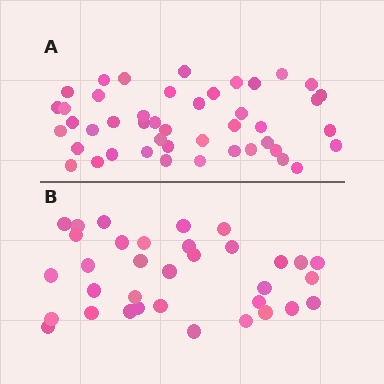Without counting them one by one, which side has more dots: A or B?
Region A (the top region) has more dots.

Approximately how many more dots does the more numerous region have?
Region A has roughly 12 or so more dots than region B.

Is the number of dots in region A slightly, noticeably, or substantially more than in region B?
Region A has noticeably more, but not dramatically so. The ratio is roughly 1.3 to 1.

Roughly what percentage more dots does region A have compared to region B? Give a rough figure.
About 30% more.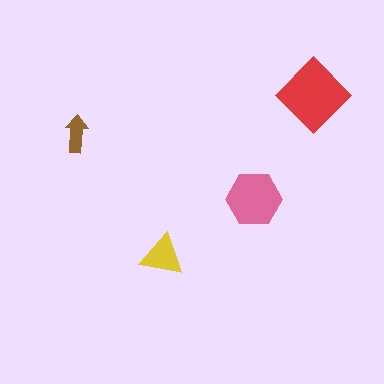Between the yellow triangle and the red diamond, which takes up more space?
The red diamond.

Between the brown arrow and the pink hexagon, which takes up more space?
The pink hexagon.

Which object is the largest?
The red diamond.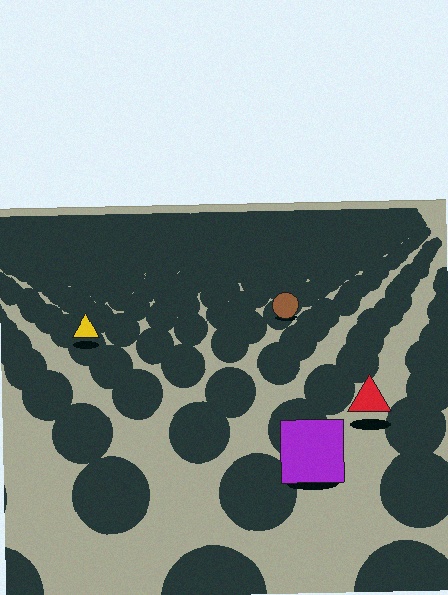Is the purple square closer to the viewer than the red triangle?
Yes. The purple square is closer — you can tell from the texture gradient: the ground texture is coarser near it.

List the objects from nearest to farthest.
From nearest to farthest: the purple square, the red triangle, the yellow triangle, the brown circle.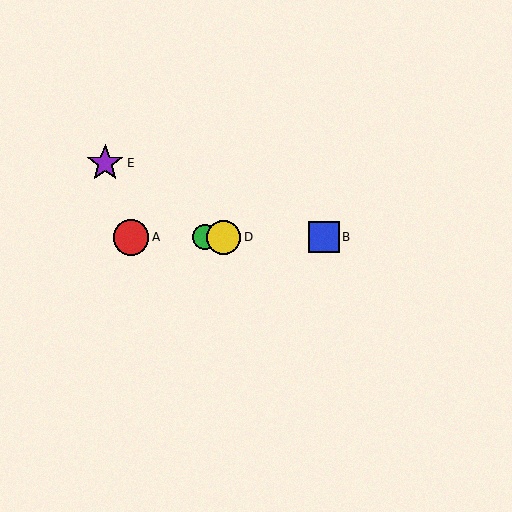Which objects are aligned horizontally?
Objects A, B, C, D are aligned horizontally.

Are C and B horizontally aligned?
Yes, both are at y≈237.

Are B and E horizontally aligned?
No, B is at y≈237 and E is at y≈163.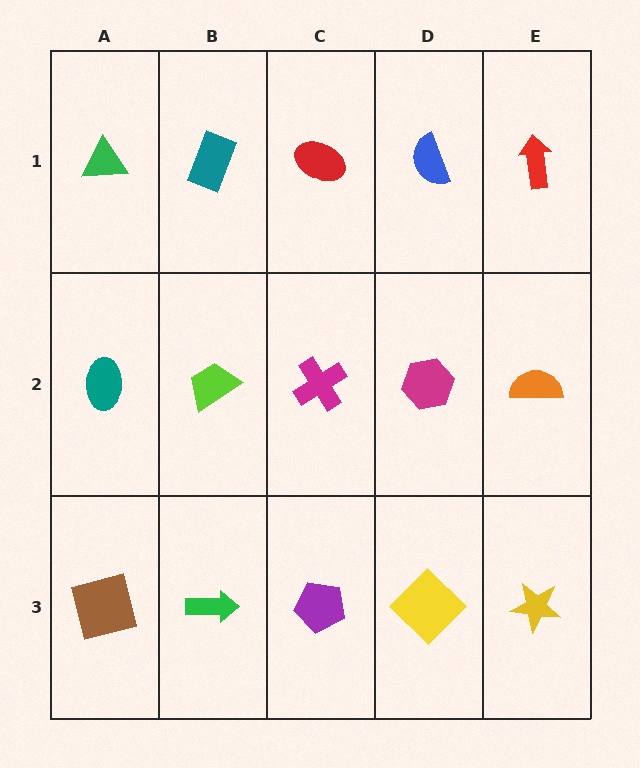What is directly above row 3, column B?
A lime trapezoid.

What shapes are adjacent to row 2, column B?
A teal rectangle (row 1, column B), a green arrow (row 3, column B), a teal ellipse (row 2, column A), a magenta cross (row 2, column C).